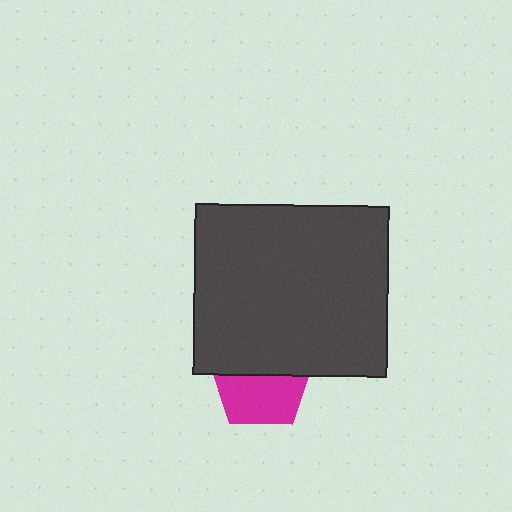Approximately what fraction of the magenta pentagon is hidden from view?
Roughly 45% of the magenta pentagon is hidden behind the dark gray rectangle.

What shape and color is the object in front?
The object in front is a dark gray rectangle.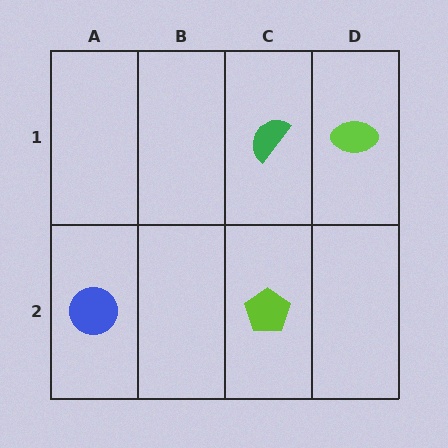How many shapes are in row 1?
2 shapes.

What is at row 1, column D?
A lime ellipse.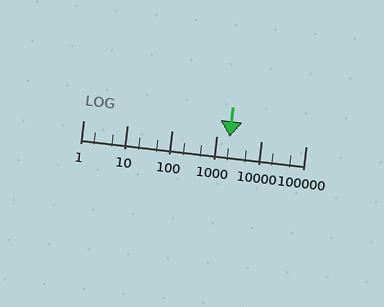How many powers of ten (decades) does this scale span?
The scale spans 5 decades, from 1 to 100000.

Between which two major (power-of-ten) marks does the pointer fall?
The pointer is between 1000 and 10000.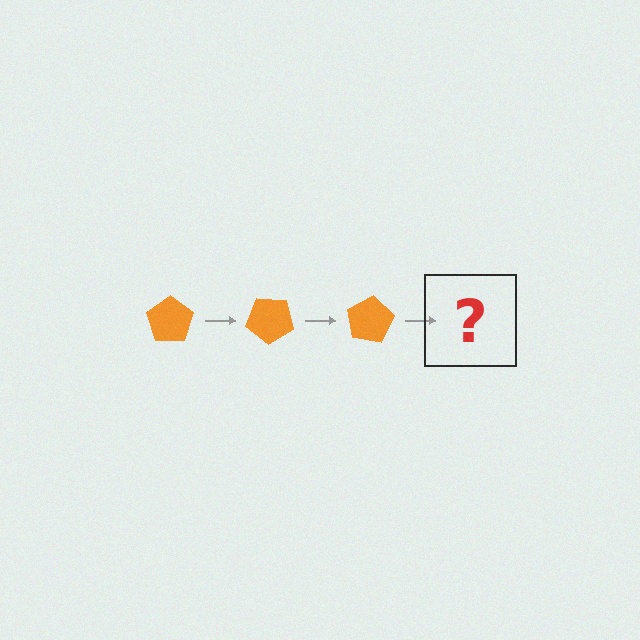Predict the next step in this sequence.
The next step is an orange pentagon rotated 120 degrees.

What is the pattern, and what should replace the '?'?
The pattern is that the pentagon rotates 40 degrees each step. The '?' should be an orange pentagon rotated 120 degrees.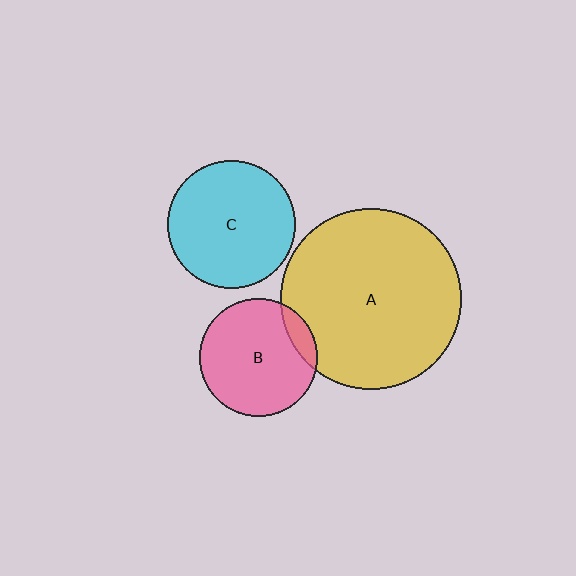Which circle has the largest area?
Circle A (yellow).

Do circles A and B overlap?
Yes.